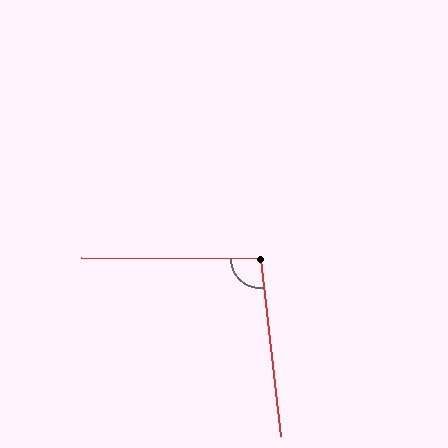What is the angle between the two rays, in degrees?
Approximately 97 degrees.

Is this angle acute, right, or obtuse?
It is obtuse.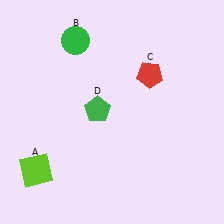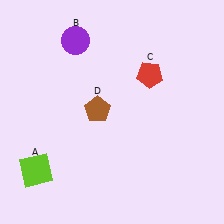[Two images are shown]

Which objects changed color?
B changed from green to purple. D changed from green to brown.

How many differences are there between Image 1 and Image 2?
There are 2 differences between the two images.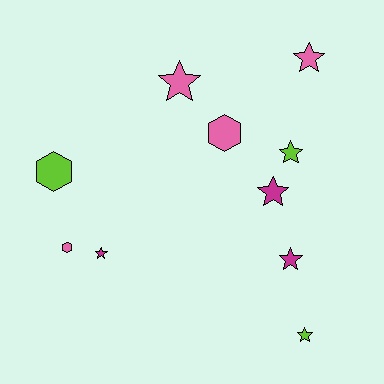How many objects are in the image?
There are 10 objects.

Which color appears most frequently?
Pink, with 4 objects.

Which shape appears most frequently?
Star, with 7 objects.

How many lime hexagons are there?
There is 1 lime hexagon.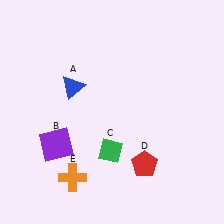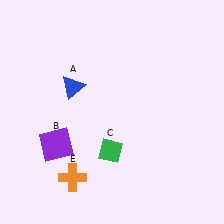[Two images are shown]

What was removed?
The red pentagon (D) was removed in Image 2.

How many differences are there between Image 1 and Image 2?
There is 1 difference between the two images.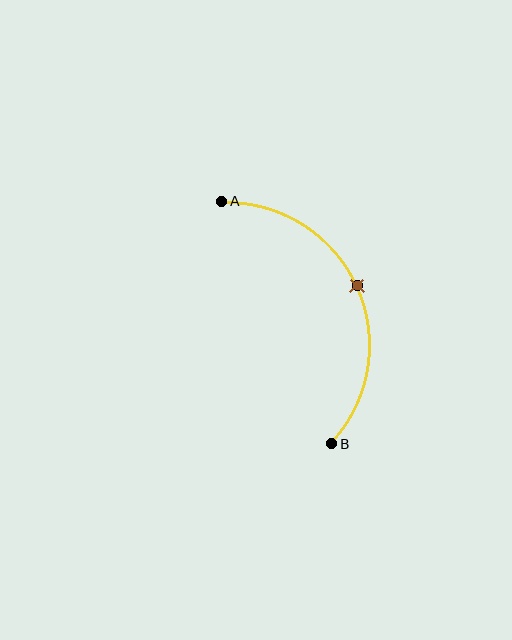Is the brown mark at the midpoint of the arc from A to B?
Yes. The brown mark lies on the arc at equal arc-length from both A and B — it is the arc midpoint.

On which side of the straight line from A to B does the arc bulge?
The arc bulges to the right of the straight line connecting A and B.